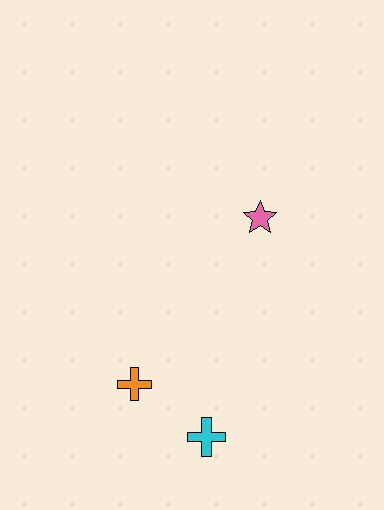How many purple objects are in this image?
There are no purple objects.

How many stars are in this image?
There is 1 star.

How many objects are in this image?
There are 3 objects.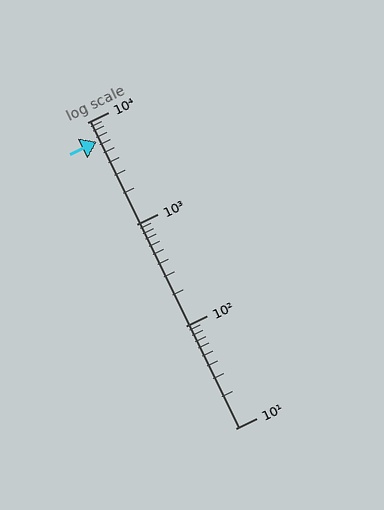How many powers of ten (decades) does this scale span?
The scale spans 3 decades, from 10 to 10000.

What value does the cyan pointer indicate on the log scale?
The pointer indicates approximately 6500.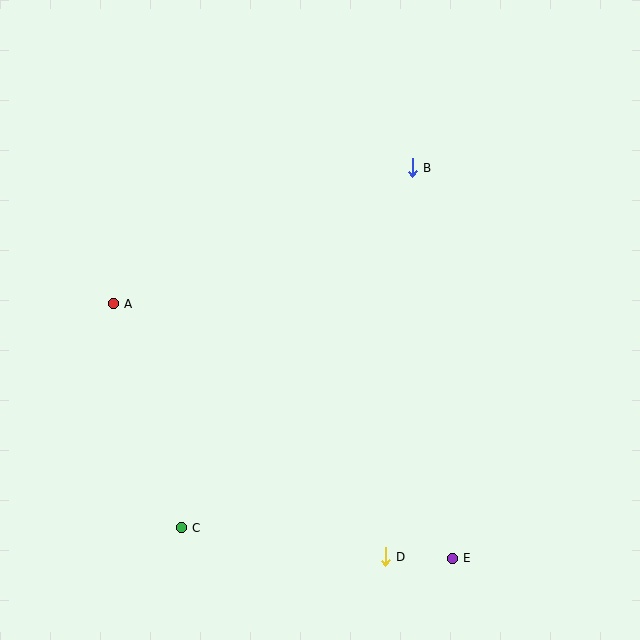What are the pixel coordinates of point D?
Point D is at (385, 557).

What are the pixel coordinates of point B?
Point B is at (412, 168).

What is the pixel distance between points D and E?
The distance between D and E is 67 pixels.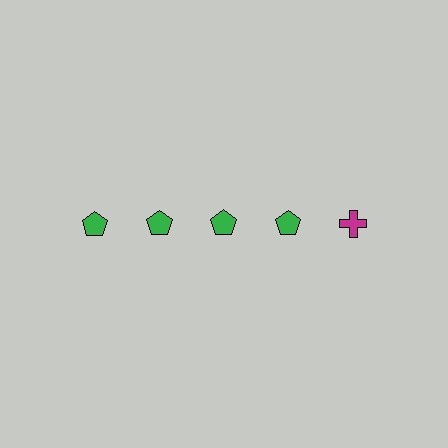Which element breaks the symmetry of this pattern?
The magenta cross in the top row, rightmost column breaks the symmetry. All other shapes are green pentagons.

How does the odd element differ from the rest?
It differs in both color (magenta instead of green) and shape (cross instead of pentagon).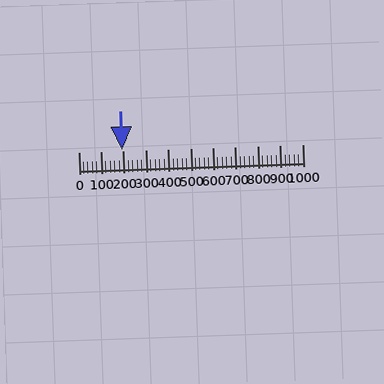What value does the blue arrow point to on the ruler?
The blue arrow points to approximately 193.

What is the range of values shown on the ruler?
The ruler shows values from 0 to 1000.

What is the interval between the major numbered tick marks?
The major tick marks are spaced 100 units apart.